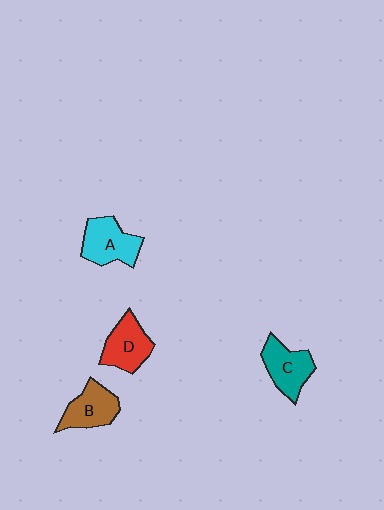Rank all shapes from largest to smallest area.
From largest to smallest: A (cyan), C (teal), D (red), B (brown).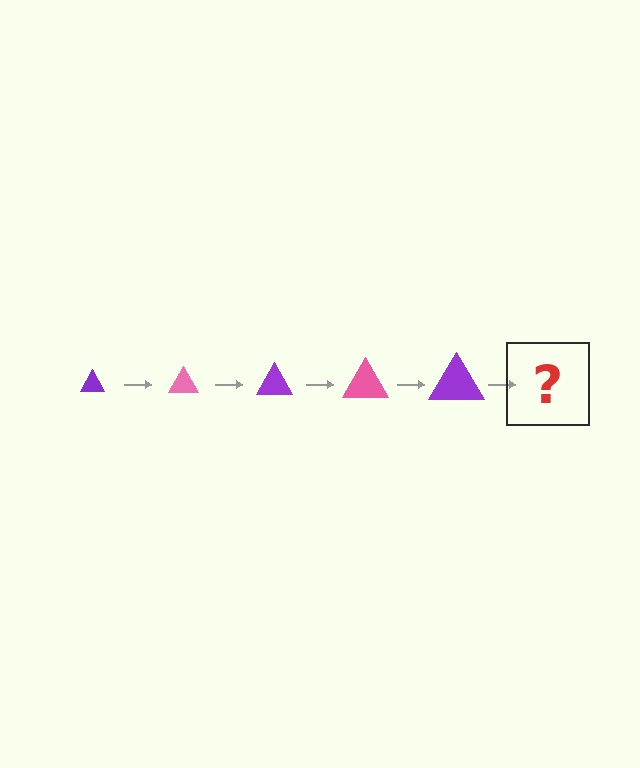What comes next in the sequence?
The next element should be a pink triangle, larger than the previous one.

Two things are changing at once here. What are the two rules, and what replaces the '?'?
The two rules are that the triangle grows larger each step and the color cycles through purple and pink. The '?' should be a pink triangle, larger than the previous one.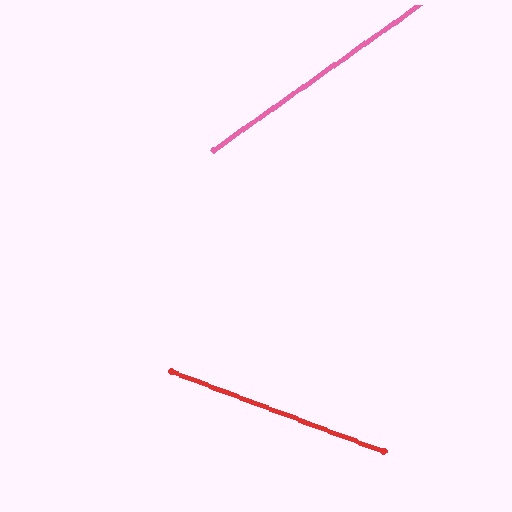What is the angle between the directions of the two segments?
Approximately 56 degrees.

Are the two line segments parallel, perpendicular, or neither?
Neither parallel nor perpendicular — they differ by about 56°.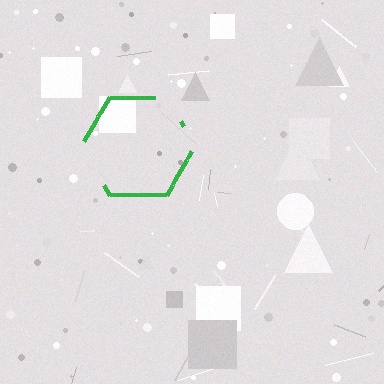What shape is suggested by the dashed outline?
The dashed outline suggests a hexagon.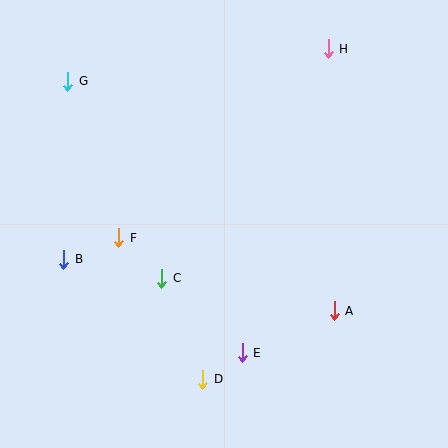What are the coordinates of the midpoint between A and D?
The midpoint between A and D is at (268, 345).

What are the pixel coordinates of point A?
Point A is at (334, 311).